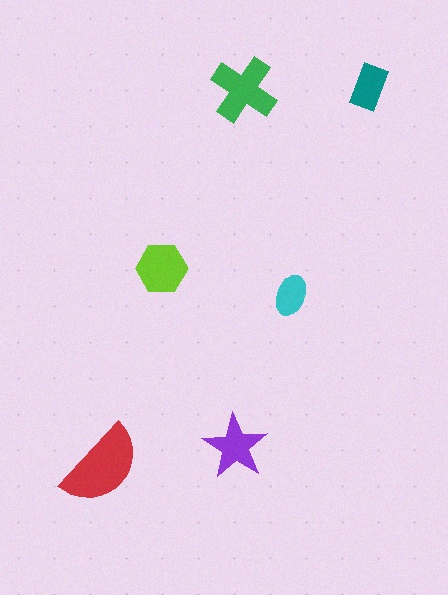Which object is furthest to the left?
The red semicircle is leftmost.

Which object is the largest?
The red semicircle.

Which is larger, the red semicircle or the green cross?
The red semicircle.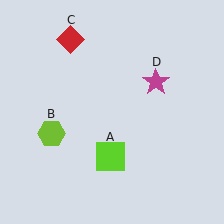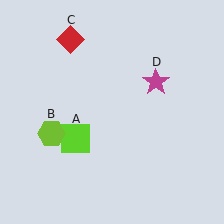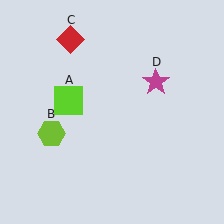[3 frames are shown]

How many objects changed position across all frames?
1 object changed position: lime square (object A).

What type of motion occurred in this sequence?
The lime square (object A) rotated clockwise around the center of the scene.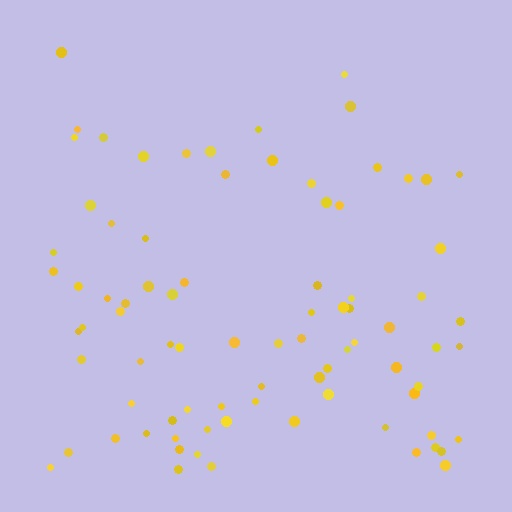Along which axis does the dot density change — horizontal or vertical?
Vertical.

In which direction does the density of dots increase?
From top to bottom, with the bottom side densest.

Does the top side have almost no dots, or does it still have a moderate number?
Still a moderate number, just noticeably fewer than the bottom.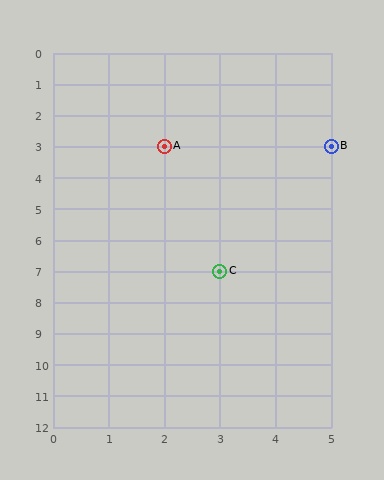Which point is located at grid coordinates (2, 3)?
Point A is at (2, 3).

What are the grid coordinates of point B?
Point B is at grid coordinates (5, 3).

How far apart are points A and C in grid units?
Points A and C are 1 column and 4 rows apart (about 4.1 grid units diagonally).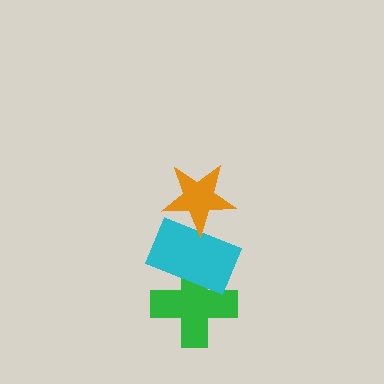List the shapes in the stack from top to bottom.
From top to bottom: the orange star, the cyan rectangle, the green cross.